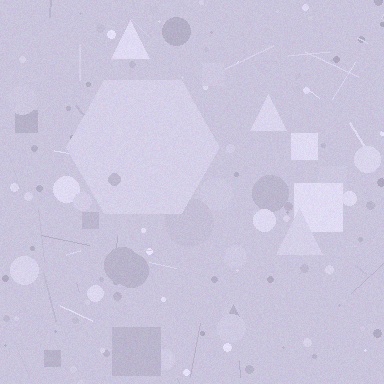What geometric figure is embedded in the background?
A hexagon is embedded in the background.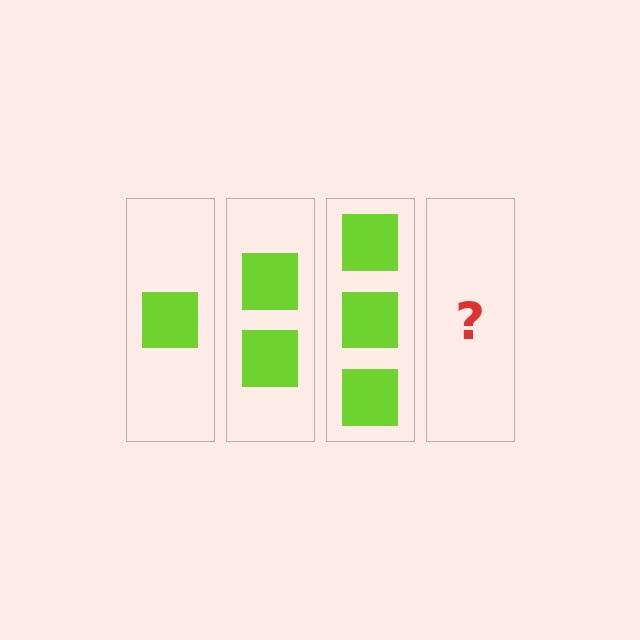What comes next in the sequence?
The next element should be 4 squares.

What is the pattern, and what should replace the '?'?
The pattern is that each step adds one more square. The '?' should be 4 squares.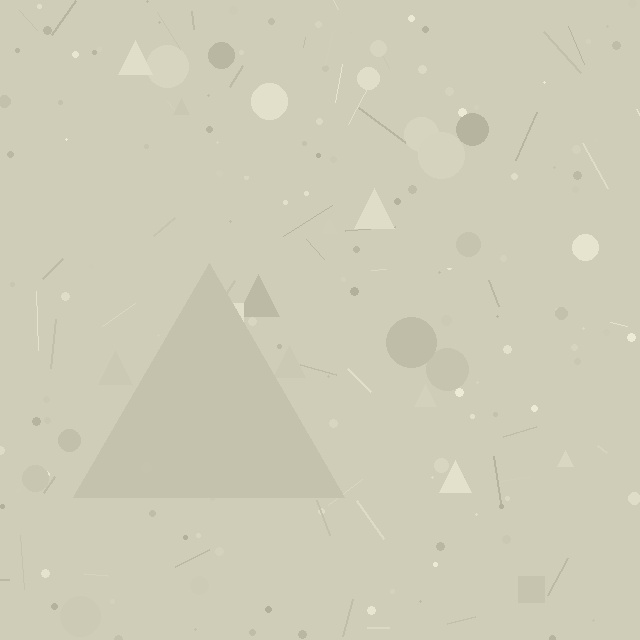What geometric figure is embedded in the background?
A triangle is embedded in the background.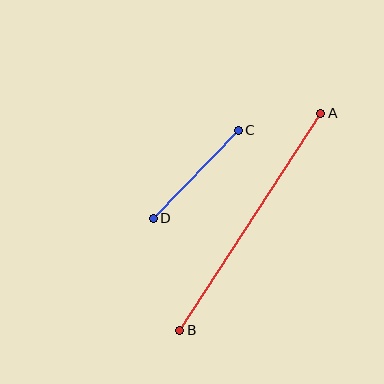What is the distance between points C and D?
The distance is approximately 123 pixels.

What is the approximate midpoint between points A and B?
The midpoint is at approximately (250, 222) pixels.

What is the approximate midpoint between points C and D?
The midpoint is at approximately (196, 174) pixels.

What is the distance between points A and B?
The distance is approximately 259 pixels.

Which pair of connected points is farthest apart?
Points A and B are farthest apart.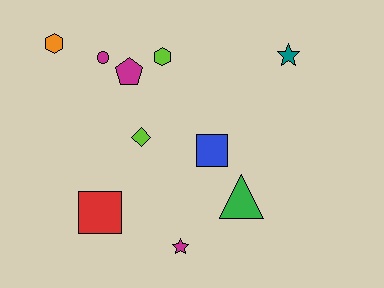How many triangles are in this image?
There is 1 triangle.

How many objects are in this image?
There are 10 objects.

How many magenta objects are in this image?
There are 3 magenta objects.